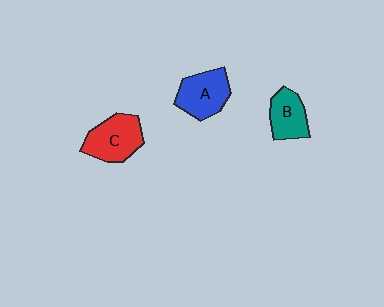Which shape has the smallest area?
Shape B (teal).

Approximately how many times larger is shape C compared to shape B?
Approximately 1.3 times.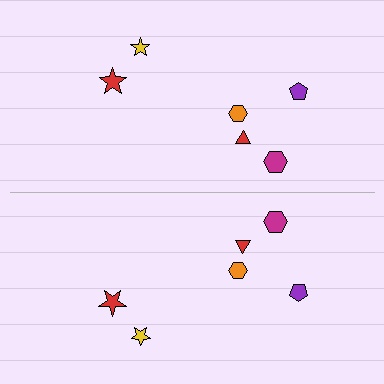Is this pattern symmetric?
Yes, this pattern has bilateral (reflection) symmetry.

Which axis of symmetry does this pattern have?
The pattern has a horizontal axis of symmetry running through the center of the image.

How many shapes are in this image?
There are 12 shapes in this image.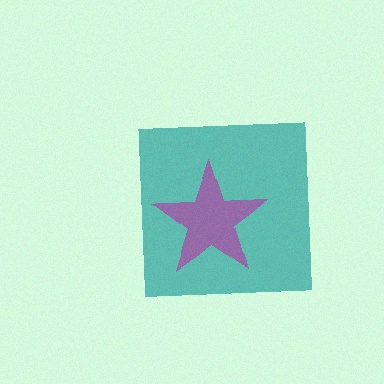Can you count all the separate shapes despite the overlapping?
Yes, there are 2 separate shapes.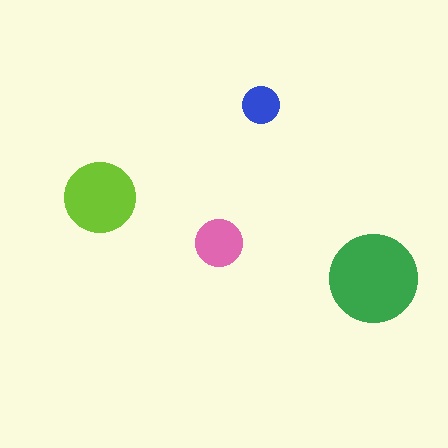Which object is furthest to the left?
The lime circle is leftmost.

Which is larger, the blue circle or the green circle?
The green one.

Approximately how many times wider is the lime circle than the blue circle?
About 2 times wider.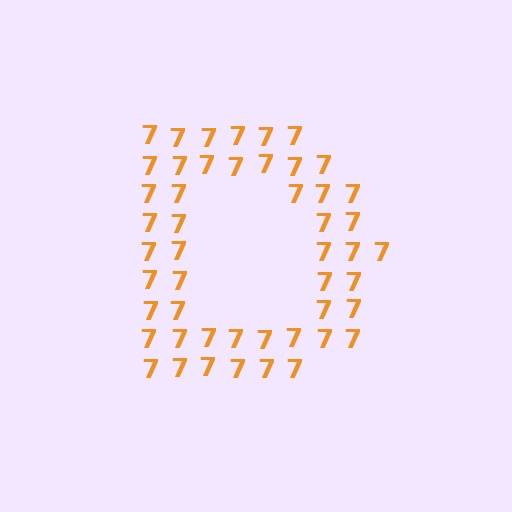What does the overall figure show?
The overall figure shows the letter D.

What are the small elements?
The small elements are digit 7's.